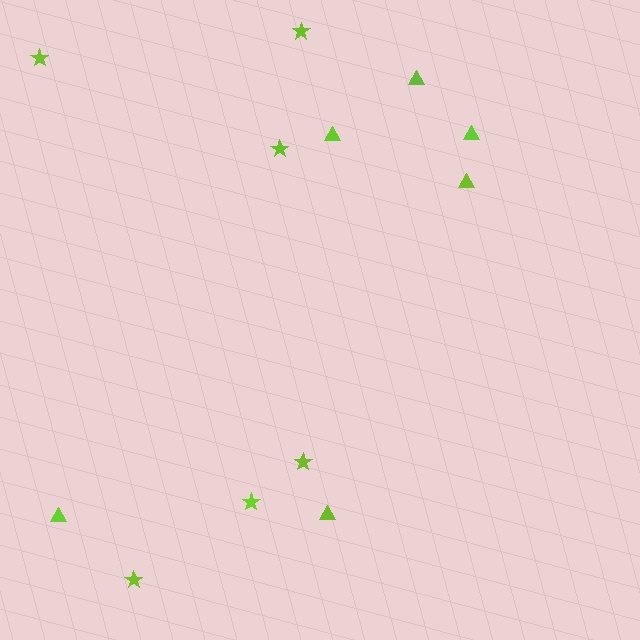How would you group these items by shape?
There are 2 groups: one group of triangles (6) and one group of stars (6).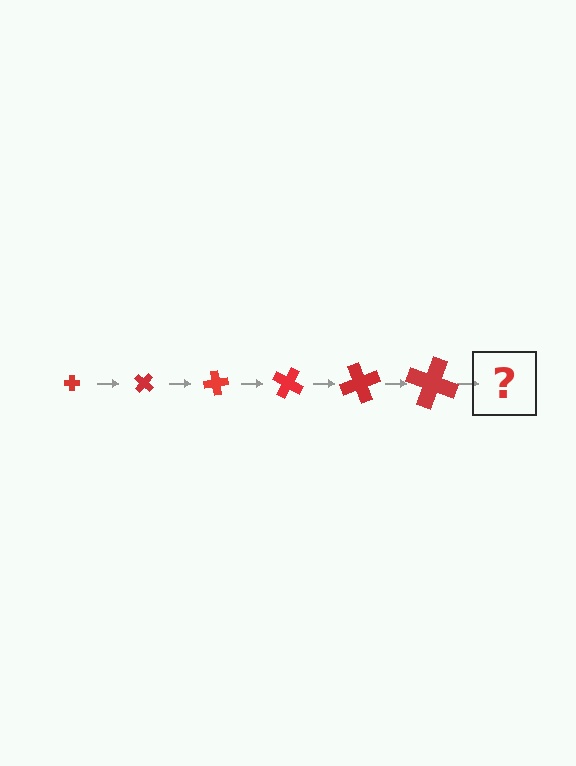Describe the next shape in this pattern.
It should be a cross, larger than the previous one and rotated 240 degrees from the start.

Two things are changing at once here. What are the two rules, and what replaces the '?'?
The two rules are that the cross grows larger each step and it rotates 40 degrees each step. The '?' should be a cross, larger than the previous one and rotated 240 degrees from the start.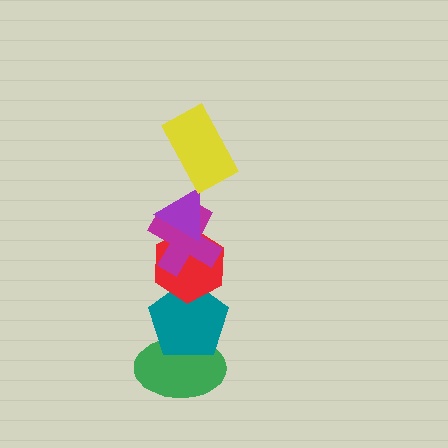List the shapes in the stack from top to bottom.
From top to bottom: the yellow rectangle, the purple triangle, the magenta cross, the red hexagon, the teal pentagon, the green ellipse.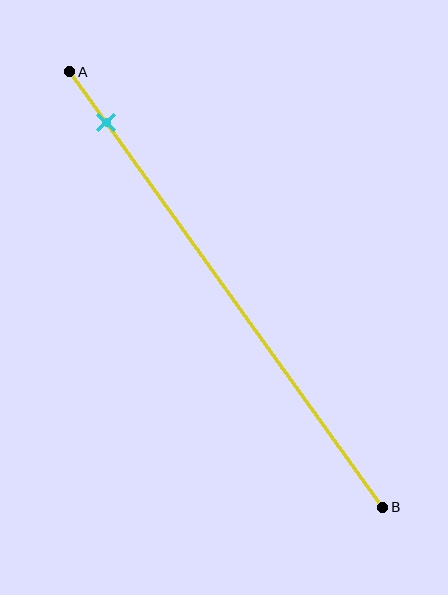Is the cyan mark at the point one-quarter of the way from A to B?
No, the mark is at about 10% from A, not at the 25% one-quarter point.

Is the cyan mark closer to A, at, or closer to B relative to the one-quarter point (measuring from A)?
The cyan mark is closer to point A than the one-quarter point of segment AB.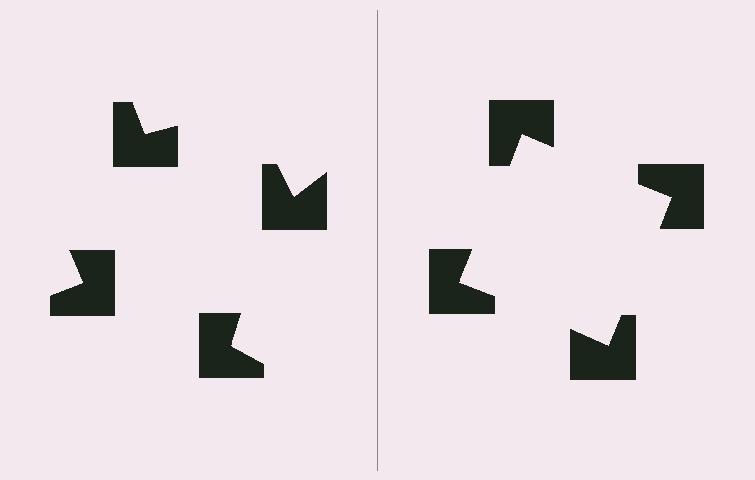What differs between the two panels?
The notched squares are positioned identically on both sides; only the wedge orientations differ. On the right they align to a square; on the left they are misaligned.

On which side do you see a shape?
An illusory square appears on the right side. On the left side the wedge cuts are rotated, so no coherent shape forms.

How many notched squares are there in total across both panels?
8 — 4 on each side.